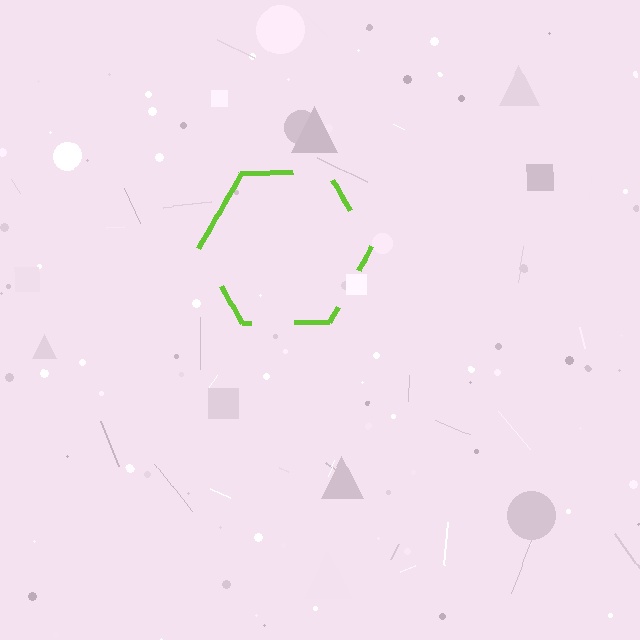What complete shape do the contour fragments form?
The contour fragments form a hexagon.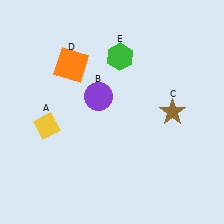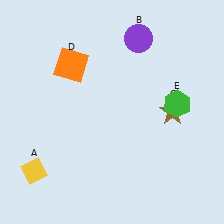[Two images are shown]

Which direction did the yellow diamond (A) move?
The yellow diamond (A) moved down.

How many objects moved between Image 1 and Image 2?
3 objects moved between the two images.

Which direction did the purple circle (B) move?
The purple circle (B) moved up.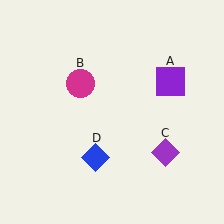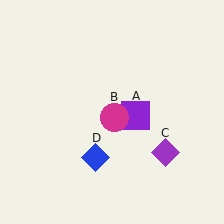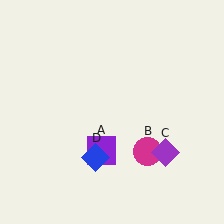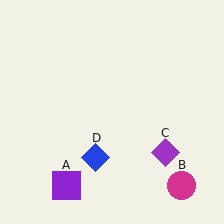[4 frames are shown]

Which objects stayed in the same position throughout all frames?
Purple diamond (object C) and blue diamond (object D) remained stationary.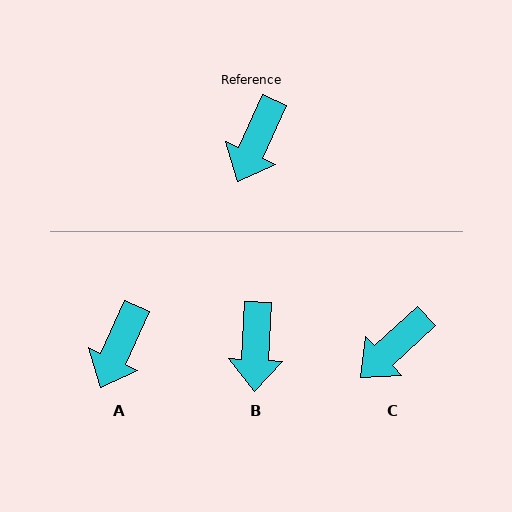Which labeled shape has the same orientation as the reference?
A.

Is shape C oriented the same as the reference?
No, it is off by about 23 degrees.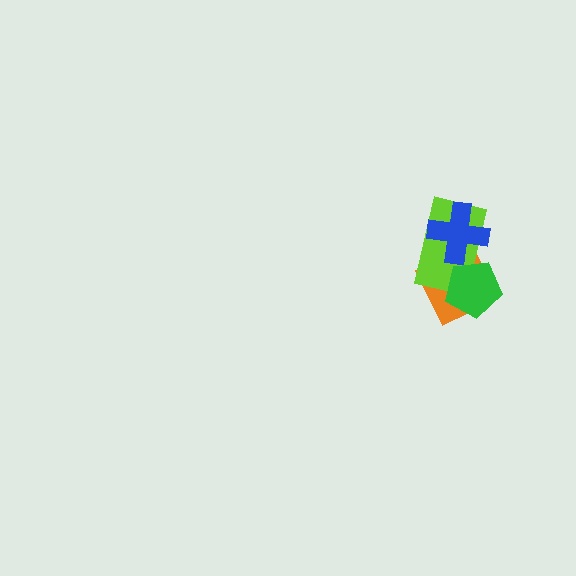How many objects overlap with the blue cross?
2 objects overlap with the blue cross.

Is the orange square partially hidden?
Yes, it is partially covered by another shape.